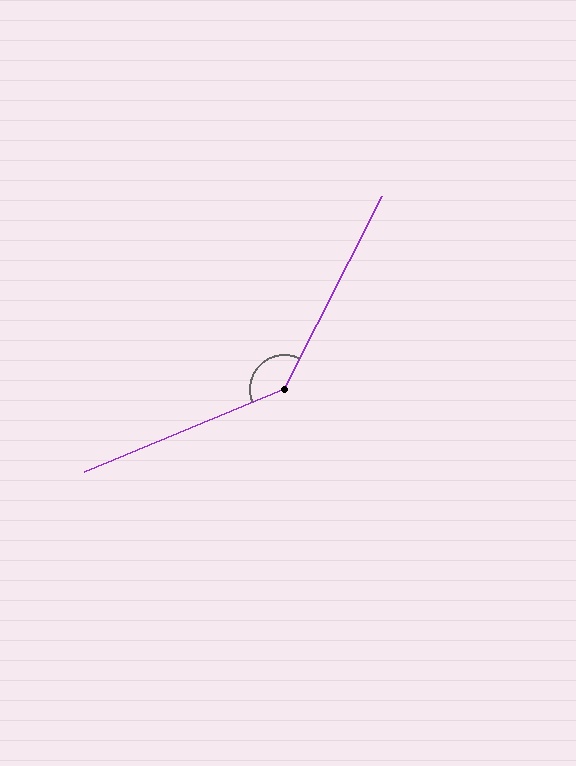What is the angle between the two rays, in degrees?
Approximately 140 degrees.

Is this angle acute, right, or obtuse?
It is obtuse.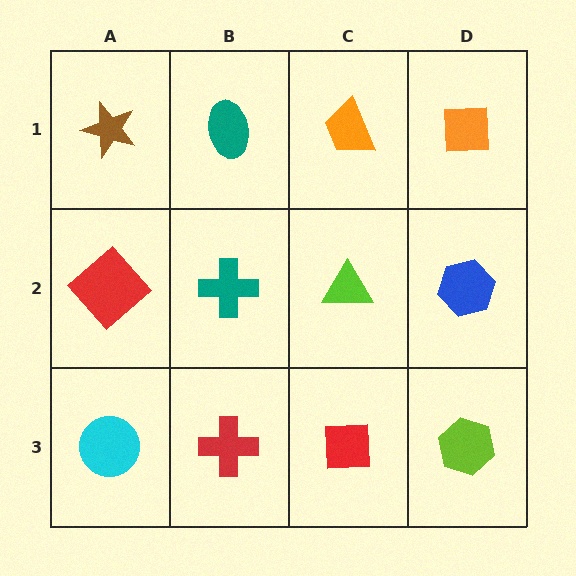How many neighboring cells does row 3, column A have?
2.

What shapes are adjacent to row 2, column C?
An orange trapezoid (row 1, column C), a red square (row 3, column C), a teal cross (row 2, column B), a blue hexagon (row 2, column D).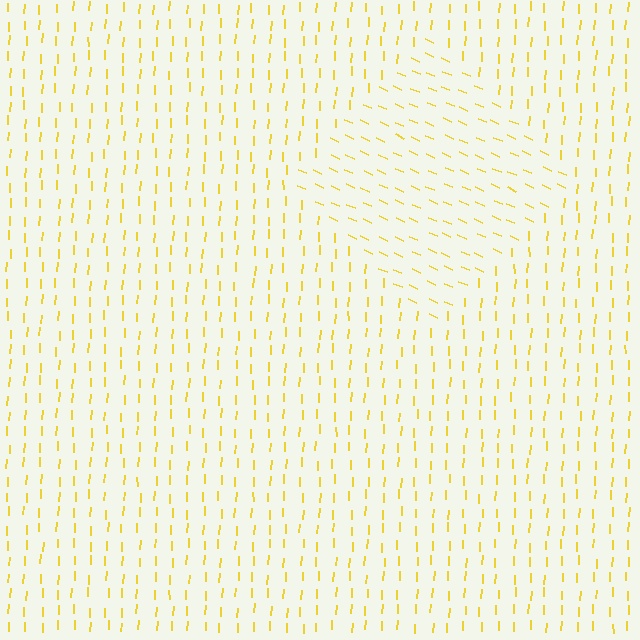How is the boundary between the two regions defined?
The boundary is defined purely by a change in line orientation (approximately 68 degrees difference). All lines are the same color and thickness.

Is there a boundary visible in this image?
Yes, there is a texture boundary formed by a change in line orientation.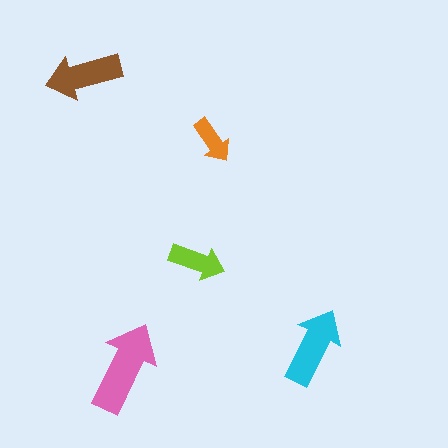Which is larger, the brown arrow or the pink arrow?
The pink one.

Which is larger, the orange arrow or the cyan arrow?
The cyan one.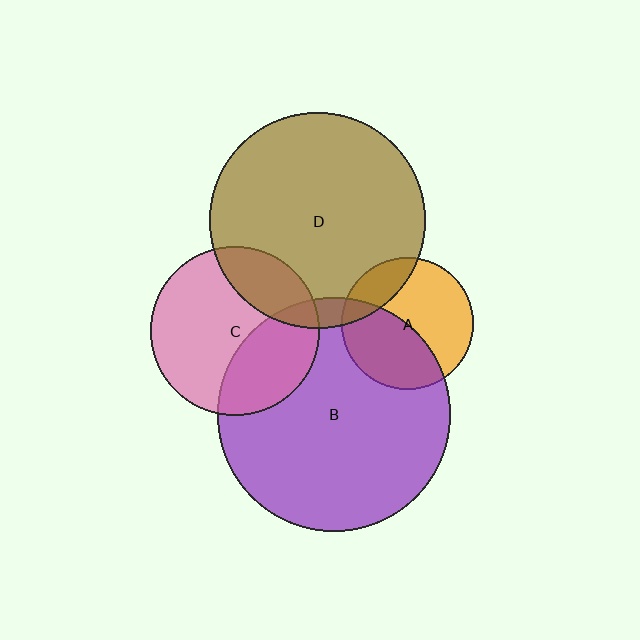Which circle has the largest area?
Circle B (purple).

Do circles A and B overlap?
Yes.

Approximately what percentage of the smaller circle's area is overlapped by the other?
Approximately 45%.